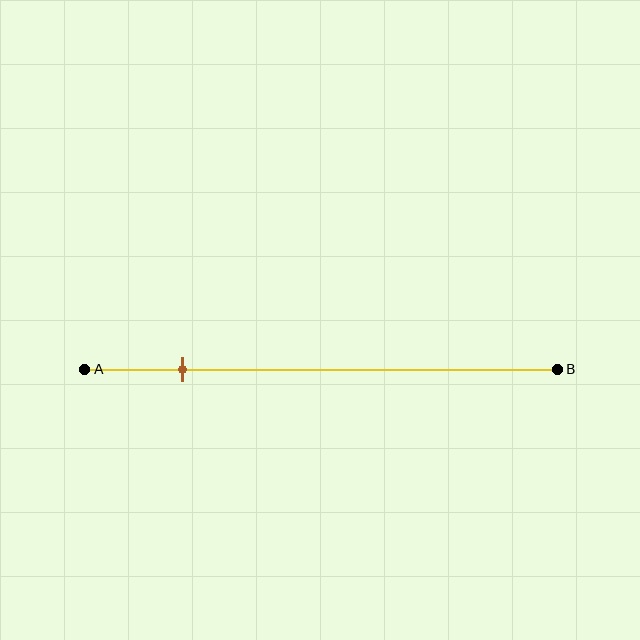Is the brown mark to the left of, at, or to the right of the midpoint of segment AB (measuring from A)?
The brown mark is to the left of the midpoint of segment AB.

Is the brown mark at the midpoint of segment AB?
No, the mark is at about 20% from A, not at the 50% midpoint.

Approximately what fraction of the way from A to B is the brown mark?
The brown mark is approximately 20% of the way from A to B.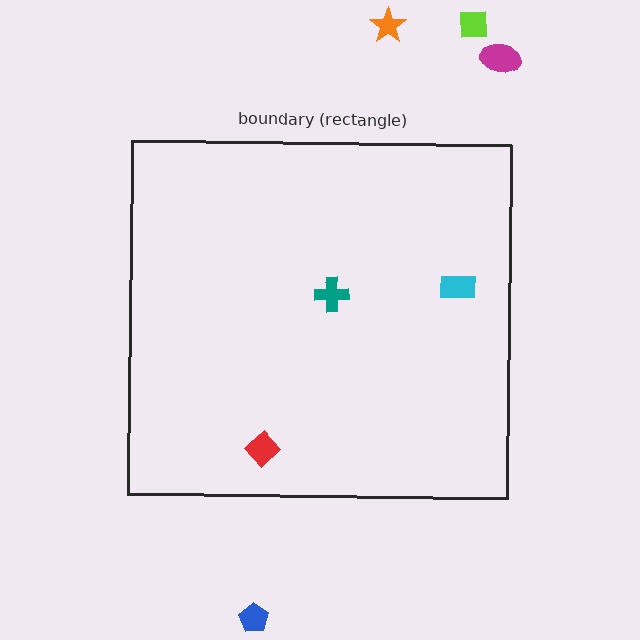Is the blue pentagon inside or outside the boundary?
Outside.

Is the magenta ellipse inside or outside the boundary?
Outside.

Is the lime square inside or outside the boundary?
Outside.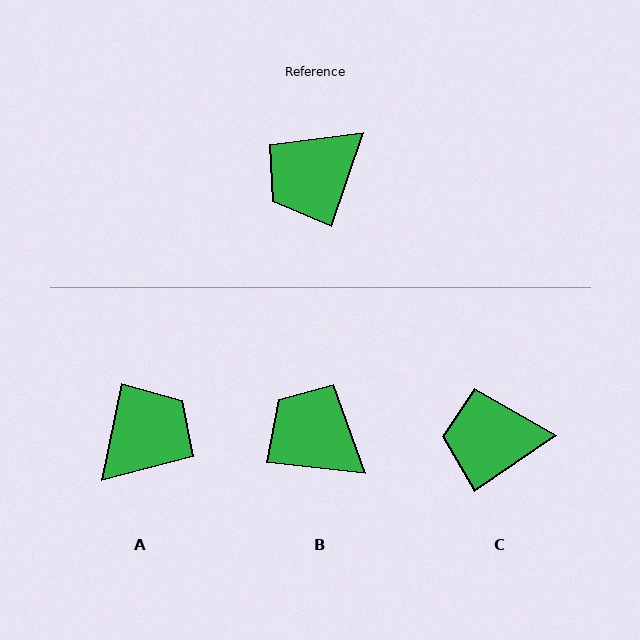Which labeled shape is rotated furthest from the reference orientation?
A, about 173 degrees away.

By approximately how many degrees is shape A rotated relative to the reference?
Approximately 173 degrees clockwise.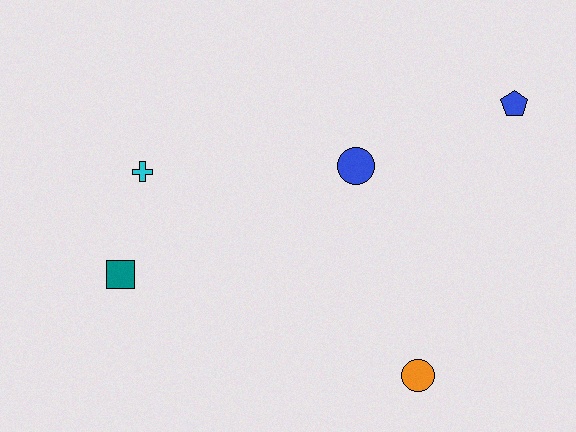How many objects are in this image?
There are 5 objects.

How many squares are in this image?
There is 1 square.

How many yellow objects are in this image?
There are no yellow objects.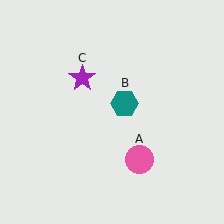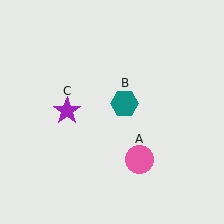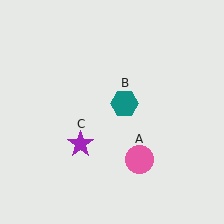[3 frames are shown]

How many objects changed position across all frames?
1 object changed position: purple star (object C).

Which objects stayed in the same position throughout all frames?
Pink circle (object A) and teal hexagon (object B) remained stationary.